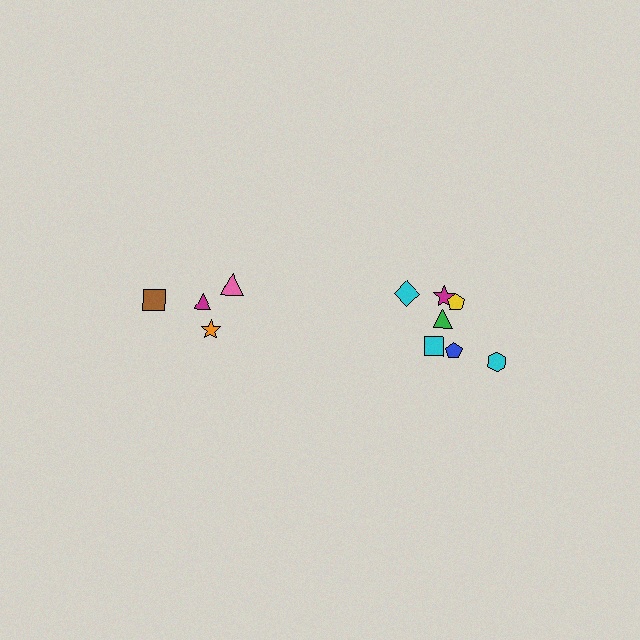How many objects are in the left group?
There are 4 objects.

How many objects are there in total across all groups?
There are 11 objects.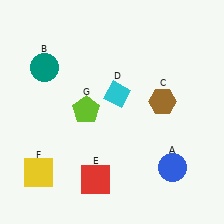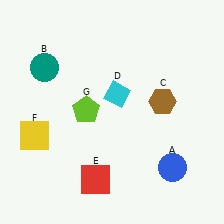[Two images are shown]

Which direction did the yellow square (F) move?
The yellow square (F) moved up.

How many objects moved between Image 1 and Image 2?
1 object moved between the two images.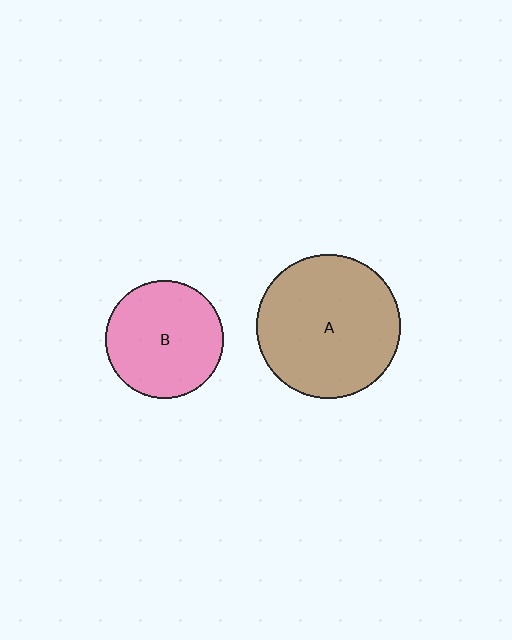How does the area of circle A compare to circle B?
Approximately 1.5 times.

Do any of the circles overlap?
No, none of the circles overlap.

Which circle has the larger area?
Circle A (brown).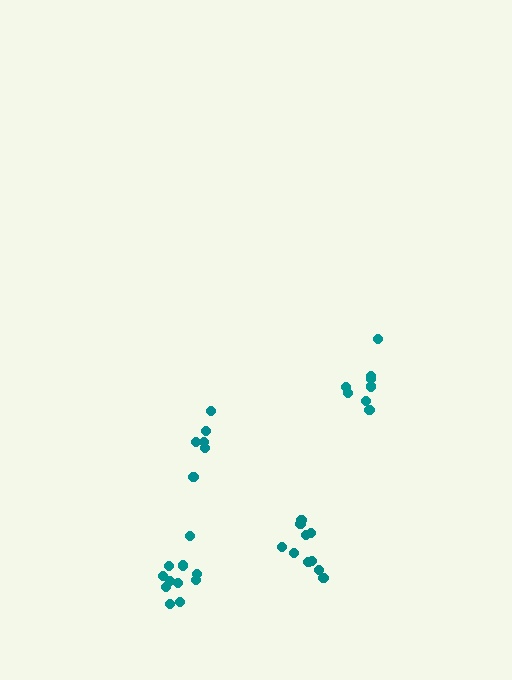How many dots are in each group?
Group 1: 8 dots, Group 2: 11 dots, Group 3: 11 dots, Group 4: 6 dots (36 total).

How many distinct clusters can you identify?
There are 4 distinct clusters.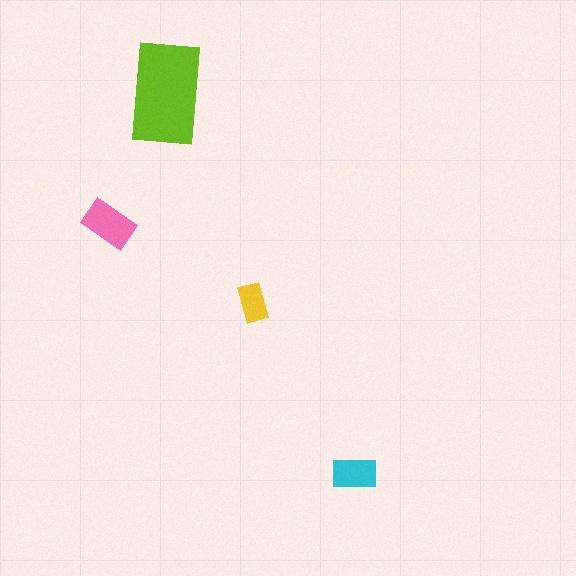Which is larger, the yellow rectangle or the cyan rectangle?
The cyan one.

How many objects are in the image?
There are 4 objects in the image.